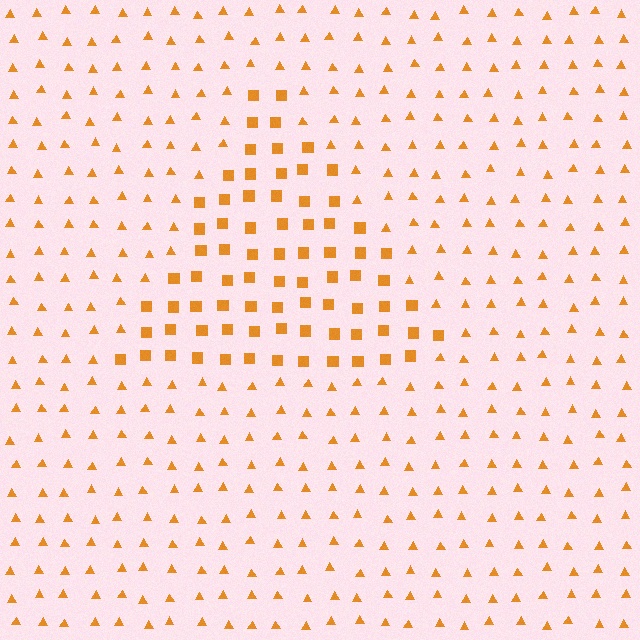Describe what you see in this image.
The image is filled with small orange elements arranged in a uniform grid. A triangle-shaped region contains squares, while the surrounding area contains triangles. The boundary is defined purely by the change in element shape.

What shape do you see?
I see a triangle.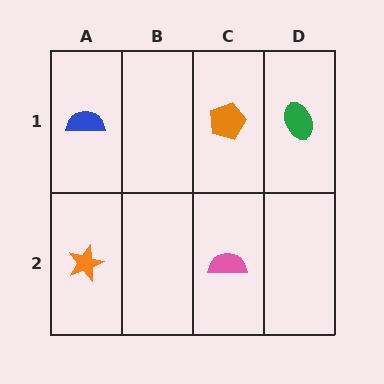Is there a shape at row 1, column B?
No, that cell is empty.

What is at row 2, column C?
A pink semicircle.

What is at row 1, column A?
A blue semicircle.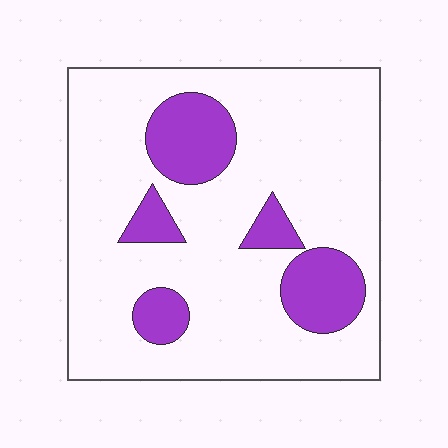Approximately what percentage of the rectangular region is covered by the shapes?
Approximately 20%.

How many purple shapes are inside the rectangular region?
5.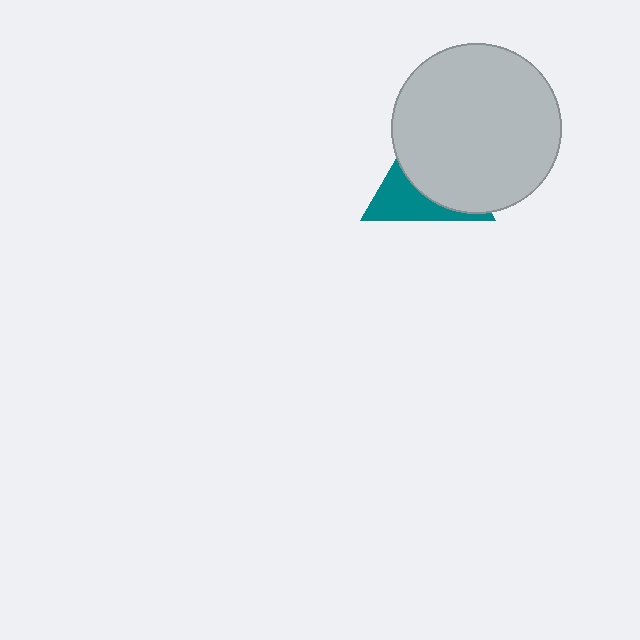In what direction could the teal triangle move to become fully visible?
The teal triangle could move toward the lower-left. That would shift it out from behind the light gray circle entirely.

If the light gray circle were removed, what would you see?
You would see the complete teal triangle.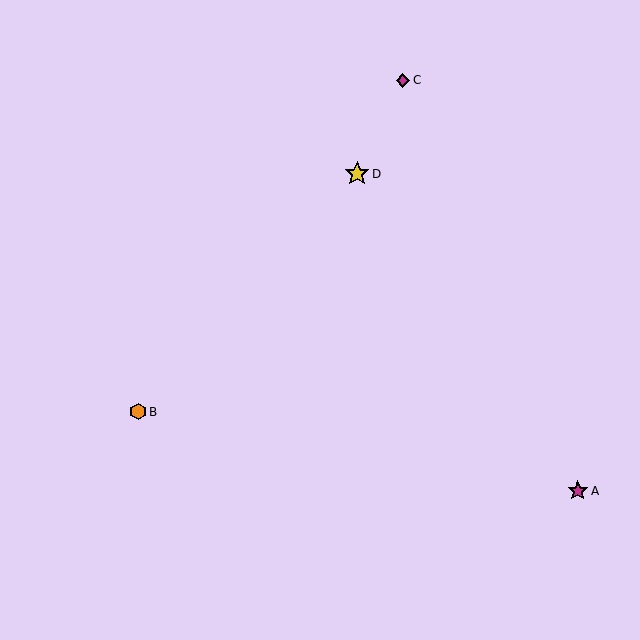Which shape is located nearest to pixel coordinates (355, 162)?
The yellow star (labeled D) at (357, 174) is nearest to that location.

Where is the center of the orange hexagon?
The center of the orange hexagon is at (138, 412).